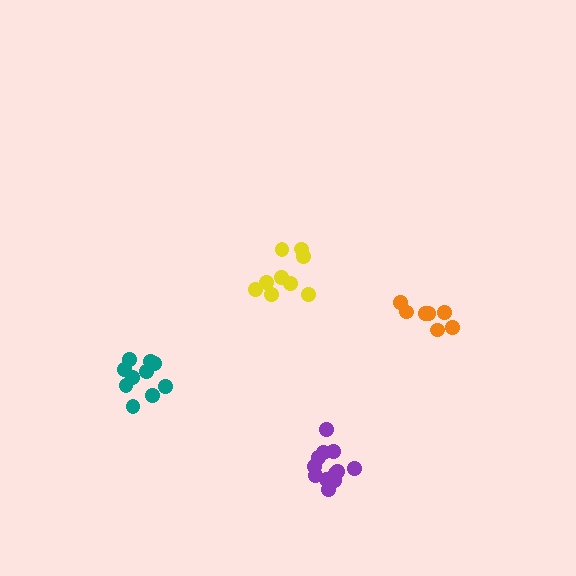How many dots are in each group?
Group 1: 12 dots, Group 2: 10 dots, Group 3: 8 dots, Group 4: 9 dots (39 total).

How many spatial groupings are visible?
There are 4 spatial groupings.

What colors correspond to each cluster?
The clusters are colored: purple, teal, orange, yellow.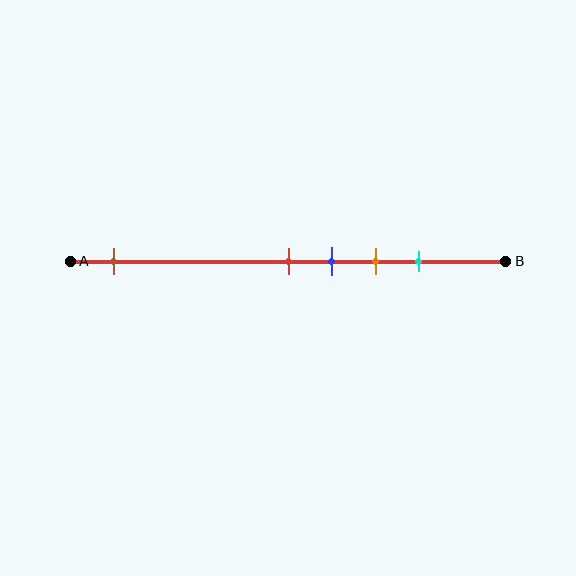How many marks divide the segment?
There are 5 marks dividing the segment.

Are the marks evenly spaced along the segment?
No, the marks are not evenly spaced.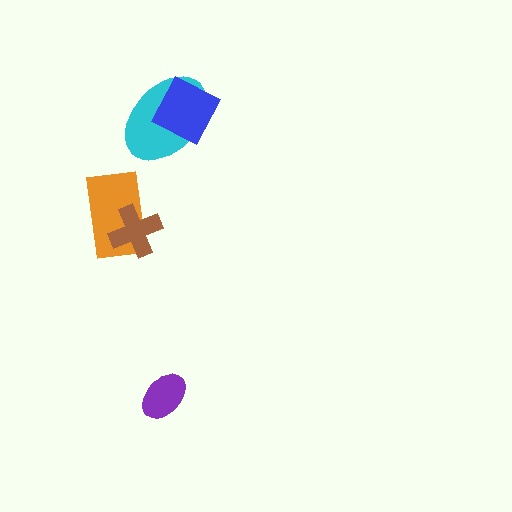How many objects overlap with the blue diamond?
1 object overlaps with the blue diamond.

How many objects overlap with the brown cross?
1 object overlaps with the brown cross.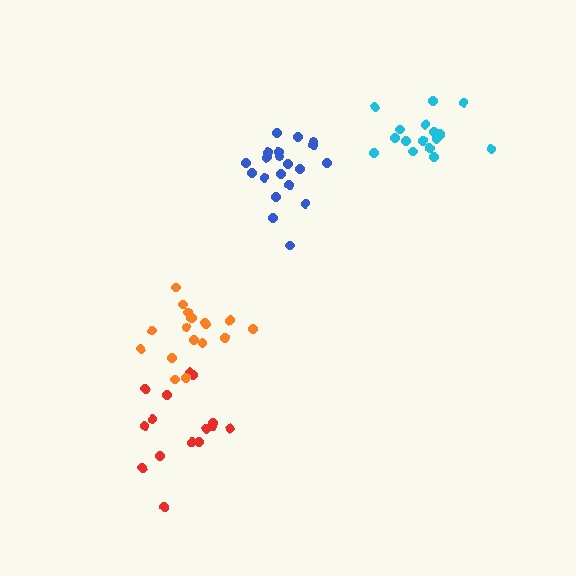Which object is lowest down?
The red cluster is bottommost.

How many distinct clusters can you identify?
There are 4 distinct clusters.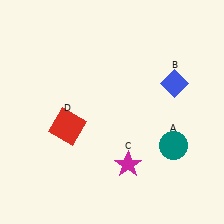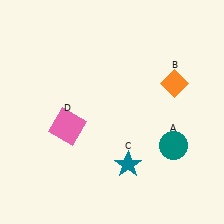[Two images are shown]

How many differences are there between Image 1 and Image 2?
There are 3 differences between the two images.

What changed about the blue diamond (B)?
In Image 1, B is blue. In Image 2, it changed to orange.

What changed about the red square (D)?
In Image 1, D is red. In Image 2, it changed to pink.